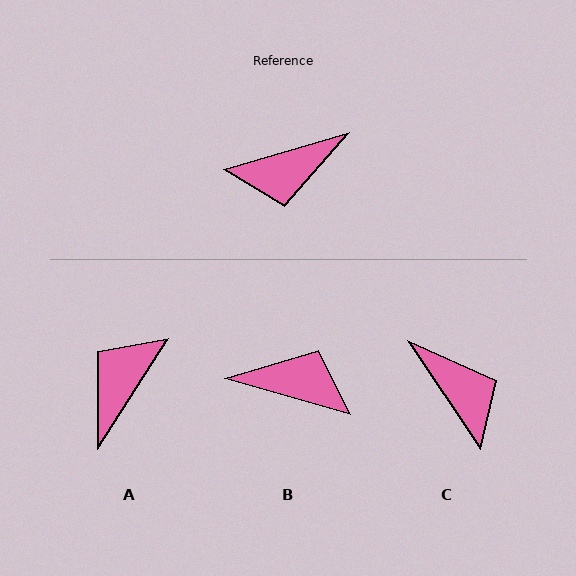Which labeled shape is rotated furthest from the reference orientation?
B, about 148 degrees away.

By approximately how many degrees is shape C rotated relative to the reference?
Approximately 107 degrees counter-clockwise.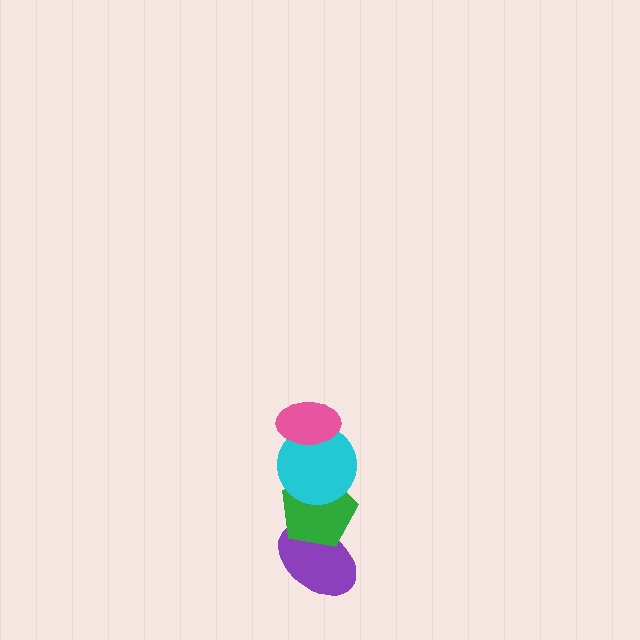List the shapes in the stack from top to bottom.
From top to bottom: the pink ellipse, the cyan circle, the green pentagon, the purple ellipse.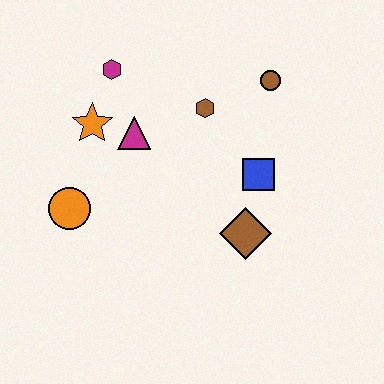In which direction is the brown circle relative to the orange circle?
The brown circle is to the right of the orange circle.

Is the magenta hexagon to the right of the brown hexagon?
No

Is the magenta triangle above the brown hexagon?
No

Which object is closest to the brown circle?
The brown hexagon is closest to the brown circle.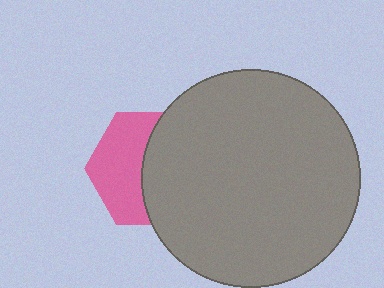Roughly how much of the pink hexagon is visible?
About half of it is visible (roughly 47%).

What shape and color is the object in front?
The object in front is a gray circle.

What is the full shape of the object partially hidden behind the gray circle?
The partially hidden object is a pink hexagon.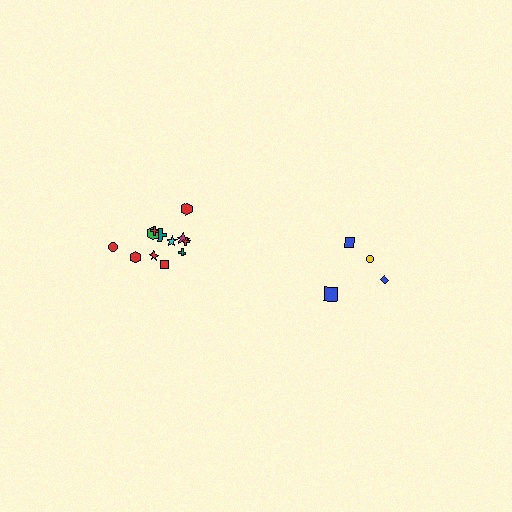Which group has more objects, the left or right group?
The left group.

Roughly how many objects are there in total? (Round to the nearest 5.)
Roughly 15 objects in total.